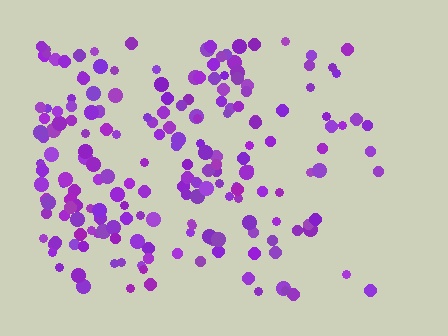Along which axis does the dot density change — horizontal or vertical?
Horizontal.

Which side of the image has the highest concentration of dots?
The left.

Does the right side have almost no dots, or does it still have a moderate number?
Still a moderate number, just noticeably fewer than the left.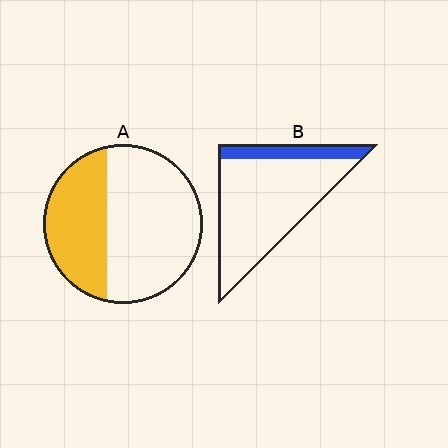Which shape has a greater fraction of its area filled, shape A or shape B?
Shape A.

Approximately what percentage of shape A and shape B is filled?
A is approximately 35% and B is approximately 20%.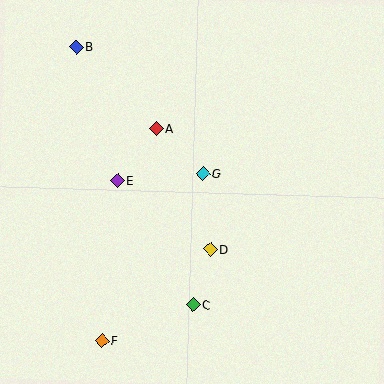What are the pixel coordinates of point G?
Point G is at (203, 174).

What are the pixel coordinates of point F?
Point F is at (102, 341).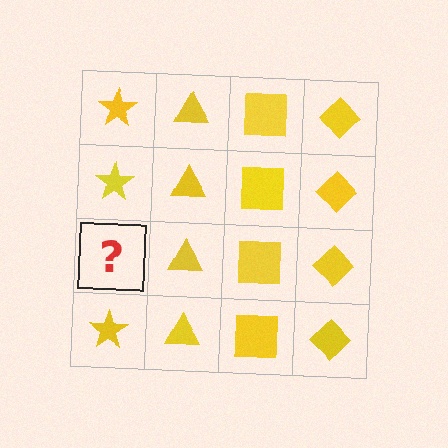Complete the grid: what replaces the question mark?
The question mark should be replaced with a yellow star.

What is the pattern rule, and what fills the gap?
The rule is that each column has a consistent shape. The gap should be filled with a yellow star.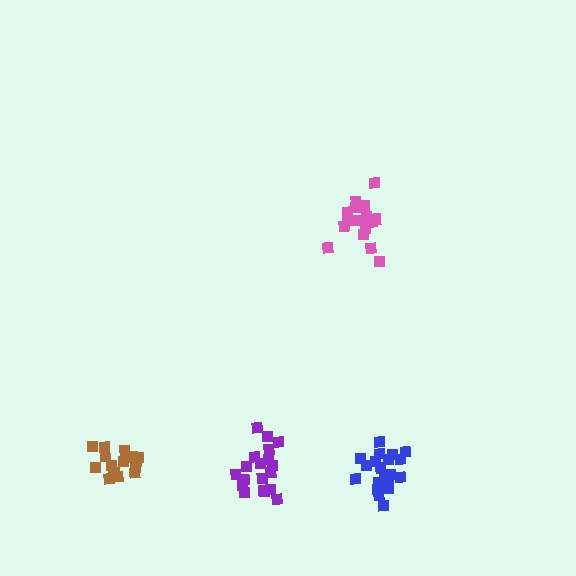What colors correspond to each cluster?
The clusters are colored: purple, blue, pink, brown.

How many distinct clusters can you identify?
There are 4 distinct clusters.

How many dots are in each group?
Group 1: 19 dots, Group 2: 21 dots, Group 3: 19 dots, Group 4: 16 dots (75 total).